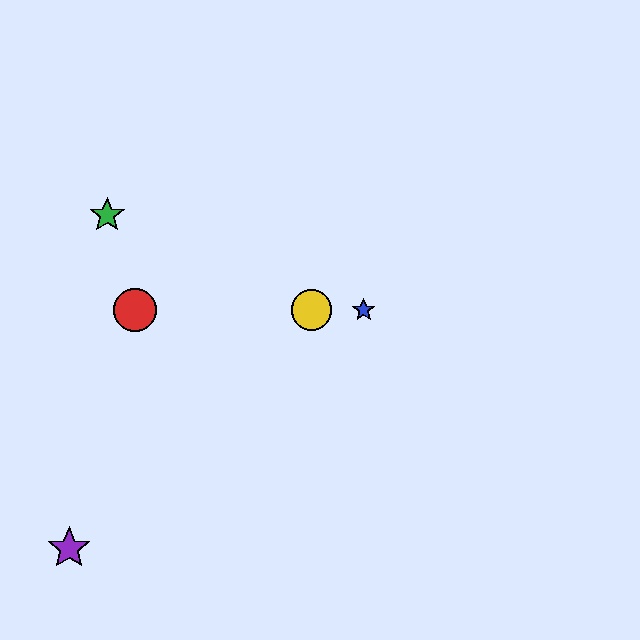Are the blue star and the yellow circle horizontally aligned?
Yes, both are at y≈310.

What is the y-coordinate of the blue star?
The blue star is at y≈310.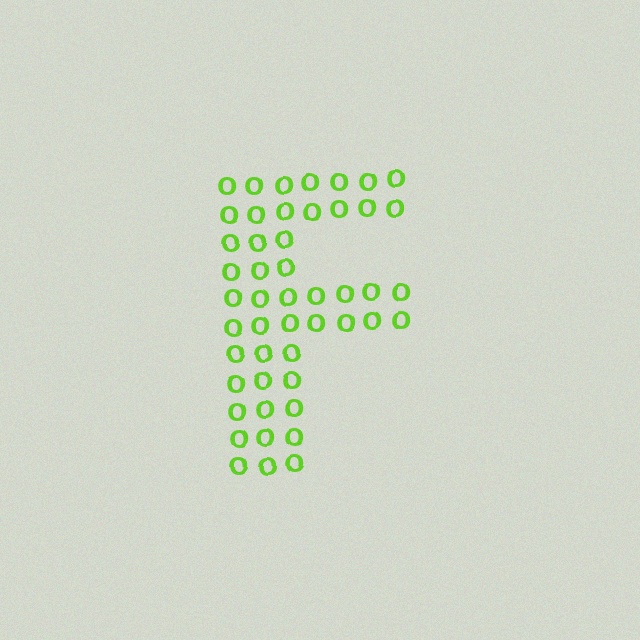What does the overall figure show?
The overall figure shows the letter F.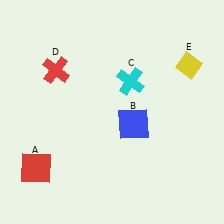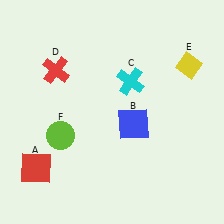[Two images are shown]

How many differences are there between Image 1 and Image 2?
There is 1 difference between the two images.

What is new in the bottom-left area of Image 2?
A lime circle (F) was added in the bottom-left area of Image 2.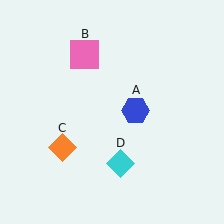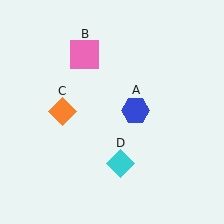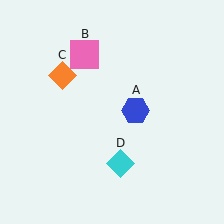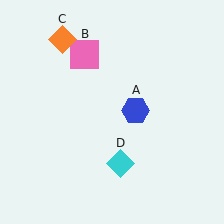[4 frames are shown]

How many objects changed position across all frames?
1 object changed position: orange diamond (object C).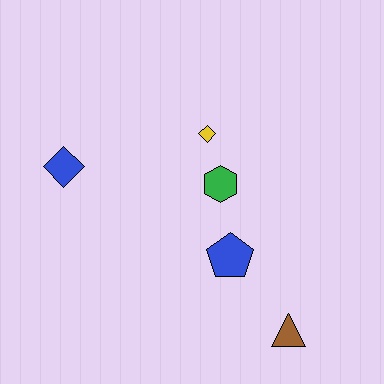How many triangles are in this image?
There is 1 triangle.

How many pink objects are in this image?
There are no pink objects.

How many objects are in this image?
There are 5 objects.